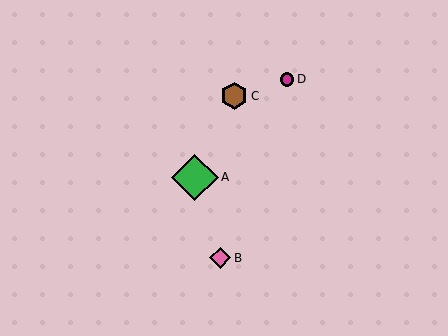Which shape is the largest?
The green diamond (labeled A) is the largest.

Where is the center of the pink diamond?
The center of the pink diamond is at (220, 258).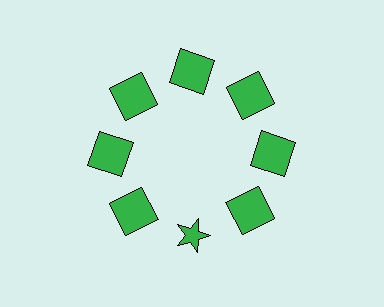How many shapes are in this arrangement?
There are 8 shapes arranged in a ring pattern.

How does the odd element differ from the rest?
It has a different shape: star instead of square.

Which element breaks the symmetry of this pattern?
The green star at roughly the 6 o'clock position breaks the symmetry. All other shapes are green squares.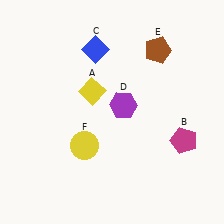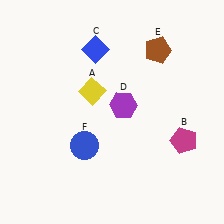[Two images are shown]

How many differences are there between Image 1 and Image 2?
There is 1 difference between the two images.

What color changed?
The circle (F) changed from yellow in Image 1 to blue in Image 2.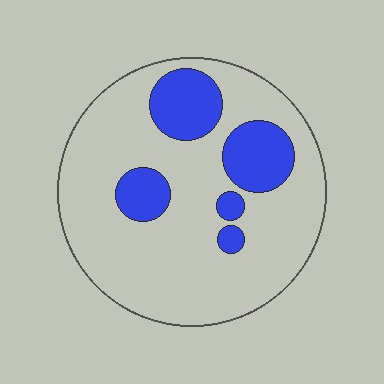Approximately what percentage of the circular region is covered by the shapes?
Approximately 20%.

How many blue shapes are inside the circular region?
5.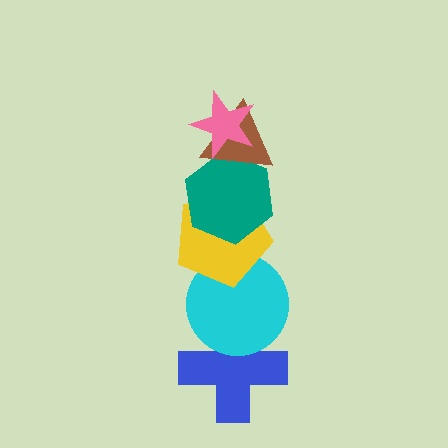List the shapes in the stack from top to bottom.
From top to bottom: the pink star, the brown triangle, the teal hexagon, the yellow pentagon, the cyan circle, the blue cross.